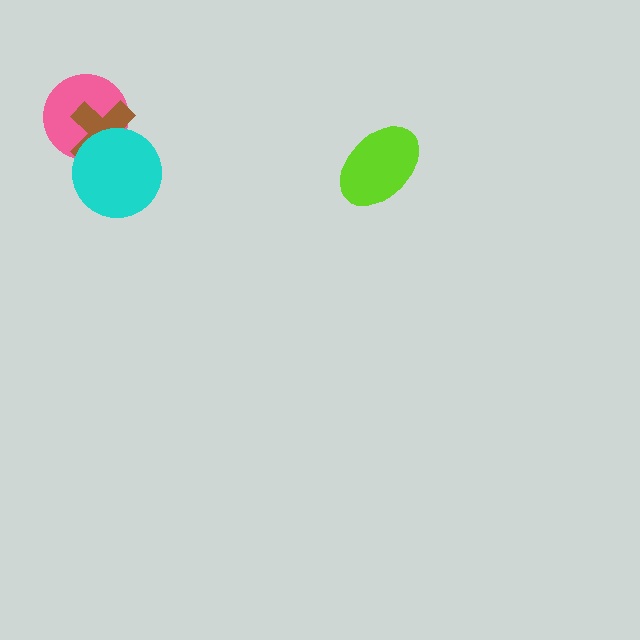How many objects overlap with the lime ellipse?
0 objects overlap with the lime ellipse.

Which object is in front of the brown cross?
The cyan circle is in front of the brown cross.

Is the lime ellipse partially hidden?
No, no other shape covers it.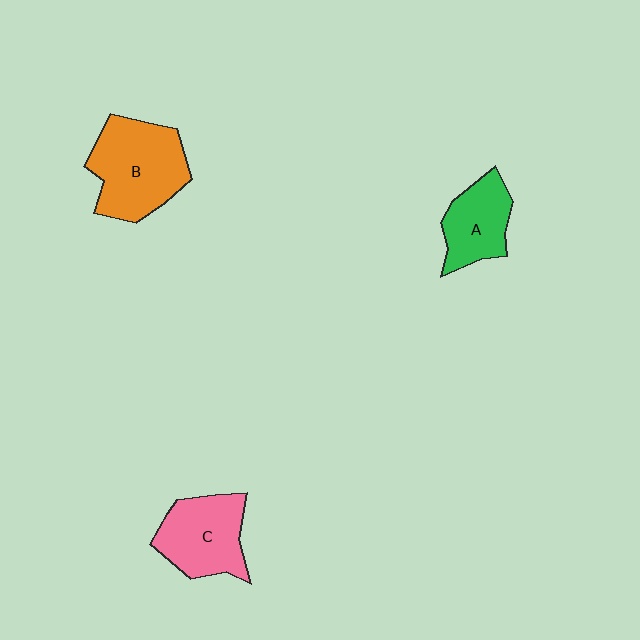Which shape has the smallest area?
Shape A (green).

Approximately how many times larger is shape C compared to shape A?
Approximately 1.3 times.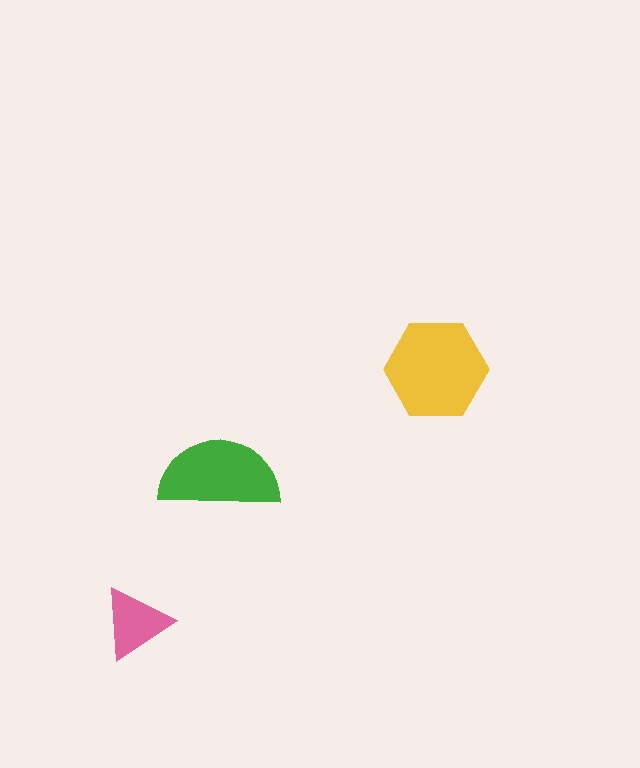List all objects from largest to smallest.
The yellow hexagon, the green semicircle, the pink triangle.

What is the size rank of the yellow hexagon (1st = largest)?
1st.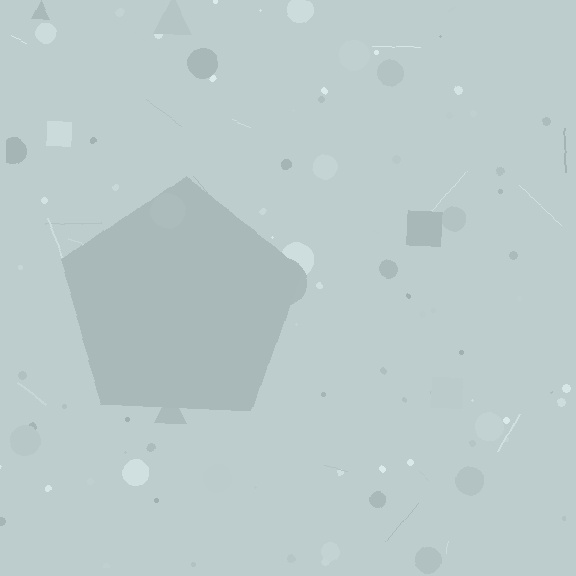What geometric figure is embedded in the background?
A pentagon is embedded in the background.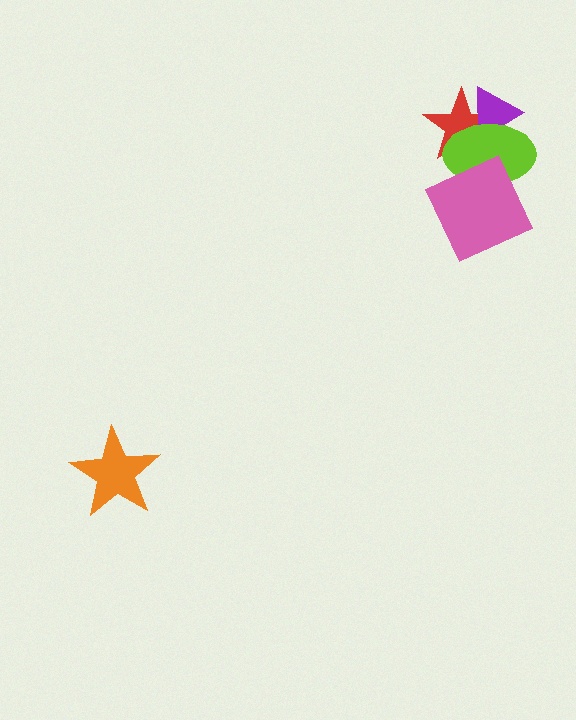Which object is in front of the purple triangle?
The lime ellipse is in front of the purple triangle.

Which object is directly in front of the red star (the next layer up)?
The purple triangle is directly in front of the red star.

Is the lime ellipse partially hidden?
Yes, it is partially covered by another shape.